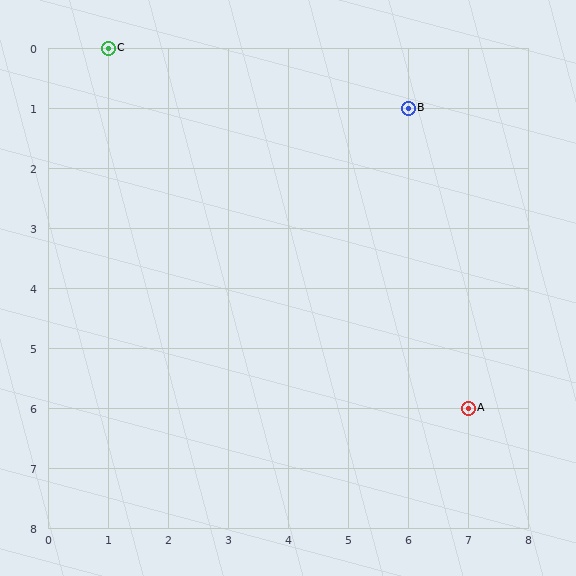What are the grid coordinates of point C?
Point C is at grid coordinates (1, 0).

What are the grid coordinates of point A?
Point A is at grid coordinates (7, 6).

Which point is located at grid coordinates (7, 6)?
Point A is at (7, 6).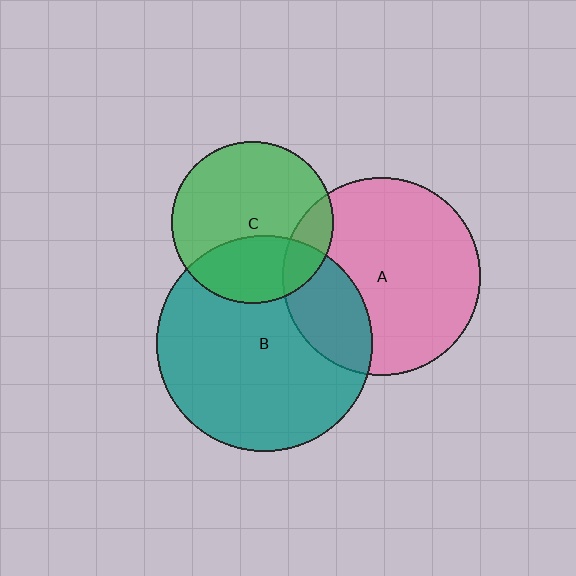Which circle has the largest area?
Circle B (teal).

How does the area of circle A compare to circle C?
Approximately 1.5 times.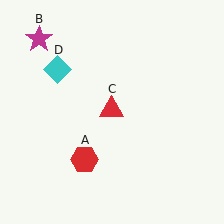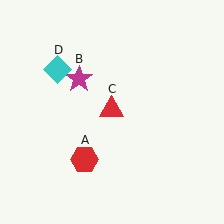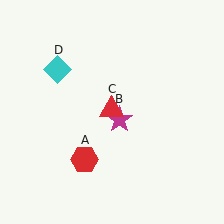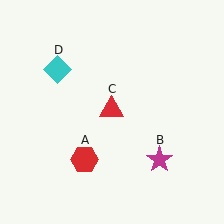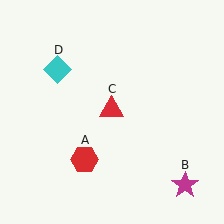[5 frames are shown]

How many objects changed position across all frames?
1 object changed position: magenta star (object B).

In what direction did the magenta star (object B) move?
The magenta star (object B) moved down and to the right.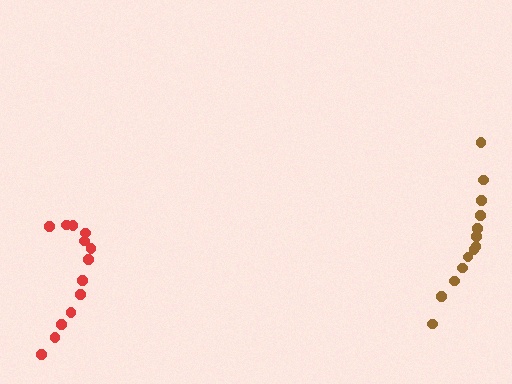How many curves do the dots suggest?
There are 2 distinct paths.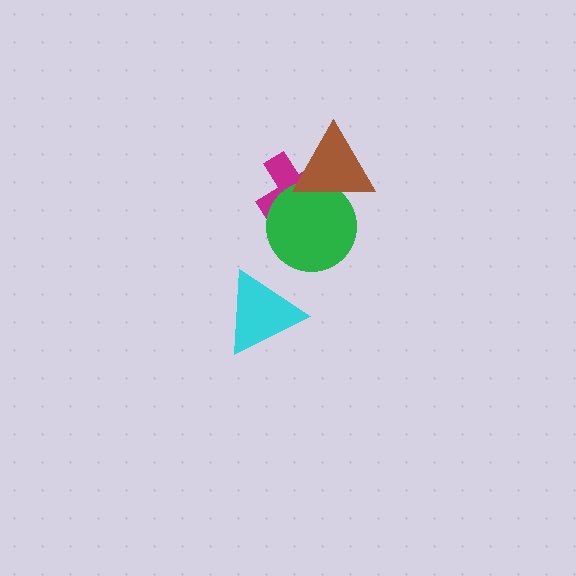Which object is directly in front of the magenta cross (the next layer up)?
The green circle is directly in front of the magenta cross.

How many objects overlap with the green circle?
2 objects overlap with the green circle.